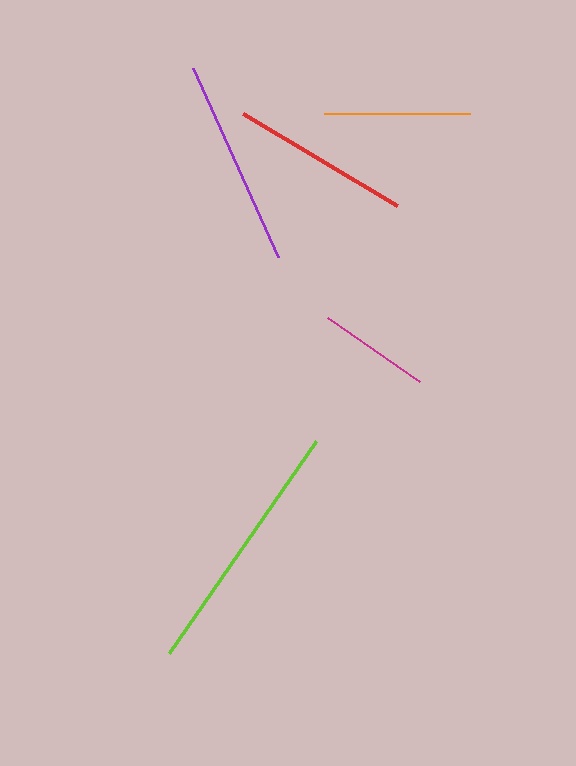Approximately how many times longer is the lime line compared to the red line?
The lime line is approximately 1.4 times the length of the red line.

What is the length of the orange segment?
The orange segment is approximately 145 pixels long.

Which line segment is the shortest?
The magenta line is the shortest at approximately 113 pixels.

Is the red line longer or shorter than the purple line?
The purple line is longer than the red line.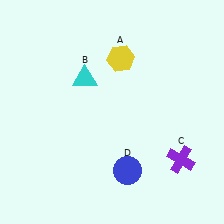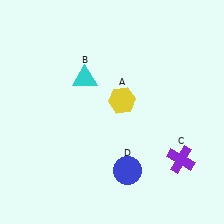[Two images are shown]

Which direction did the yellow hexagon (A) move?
The yellow hexagon (A) moved down.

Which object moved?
The yellow hexagon (A) moved down.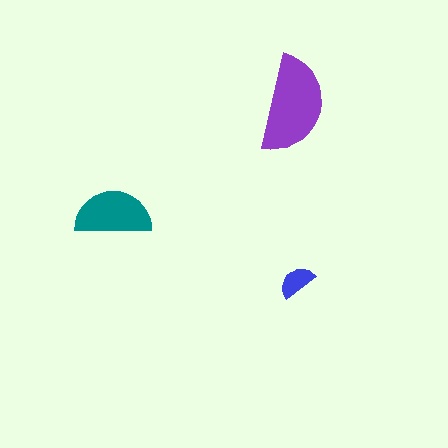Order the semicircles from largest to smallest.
the purple one, the teal one, the blue one.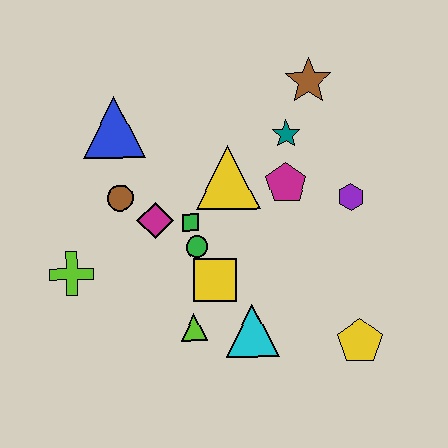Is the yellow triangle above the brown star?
No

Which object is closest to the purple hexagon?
The magenta pentagon is closest to the purple hexagon.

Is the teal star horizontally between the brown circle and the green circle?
No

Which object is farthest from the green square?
The yellow pentagon is farthest from the green square.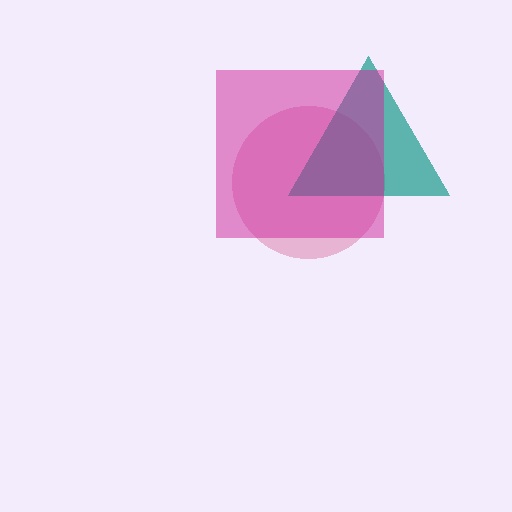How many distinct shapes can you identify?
There are 3 distinct shapes: a pink circle, a teal triangle, a magenta square.